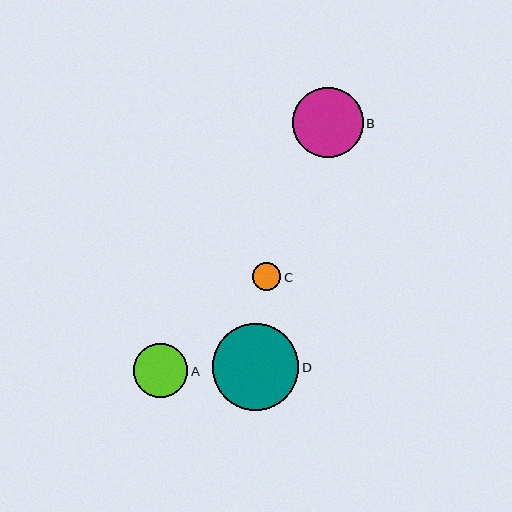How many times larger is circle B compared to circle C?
Circle B is approximately 2.5 times the size of circle C.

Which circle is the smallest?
Circle C is the smallest with a size of approximately 28 pixels.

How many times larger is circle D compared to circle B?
Circle D is approximately 1.2 times the size of circle B.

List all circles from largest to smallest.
From largest to smallest: D, B, A, C.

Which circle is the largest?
Circle D is the largest with a size of approximately 87 pixels.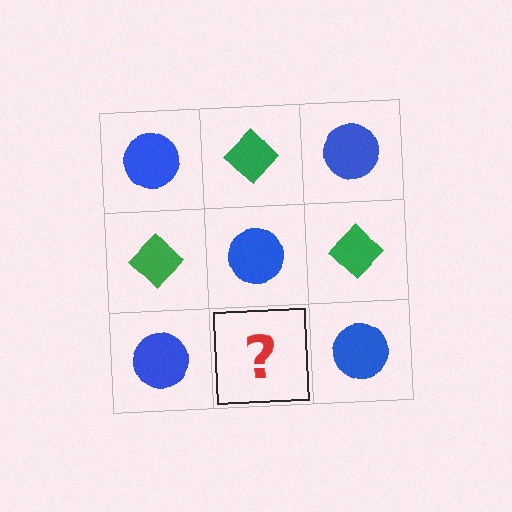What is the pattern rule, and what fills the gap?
The rule is that it alternates blue circle and green diamond in a checkerboard pattern. The gap should be filled with a green diamond.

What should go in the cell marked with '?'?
The missing cell should contain a green diamond.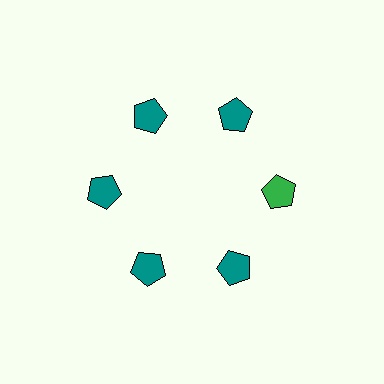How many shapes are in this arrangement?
There are 6 shapes arranged in a ring pattern.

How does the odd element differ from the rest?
It has a different color: green instead of teal.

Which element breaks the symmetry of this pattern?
The green pentagon at roughly the 3 o'clock position breaks the symmetry. All other shapes are teal pentagons.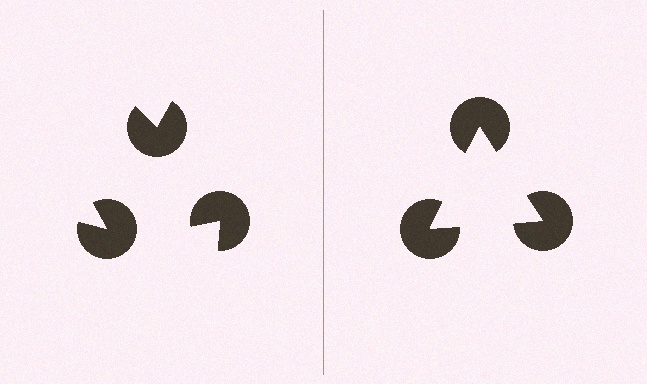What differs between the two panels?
The pac-man discs are positioned identically on both sides; only the wedge orientations differ. On the right they align to a triangle; on the left they are misaligned.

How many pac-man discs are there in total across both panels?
6 — 3 on each side.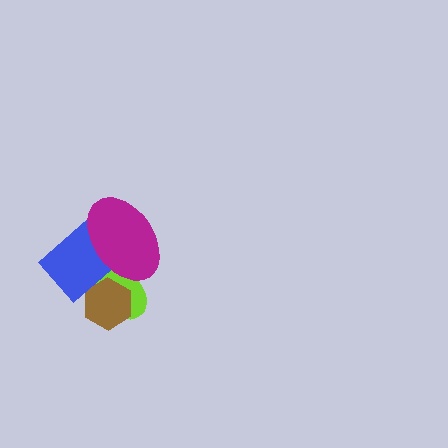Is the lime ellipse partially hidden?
Yes, it is partially covered by another shape.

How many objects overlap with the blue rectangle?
3 objects overlap with the blue rectangle.